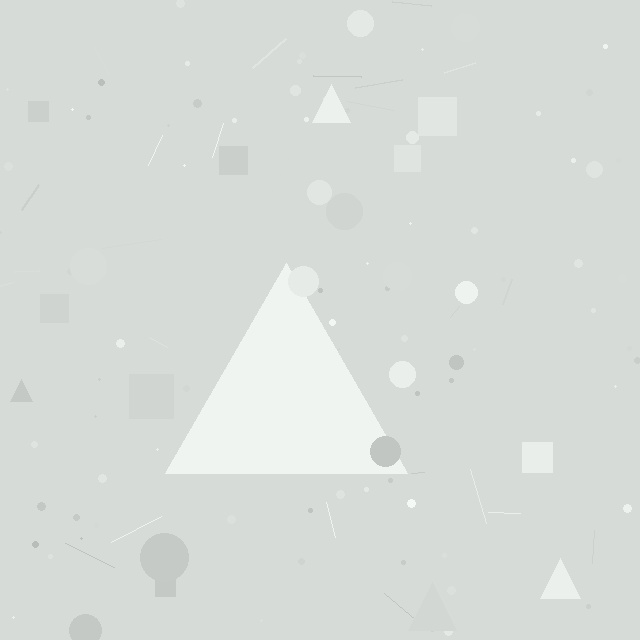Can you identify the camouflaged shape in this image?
The camouflaged shape is a triangle.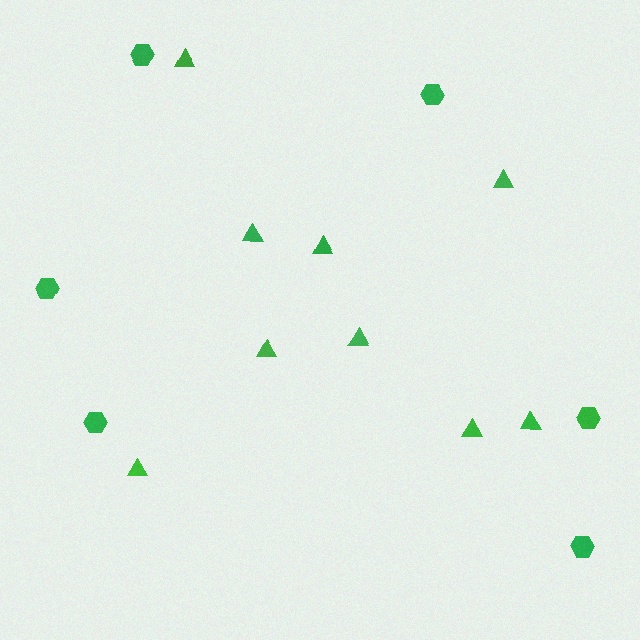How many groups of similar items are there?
There are 2 groups: one group of triangles (9) and one group of hexagons (6).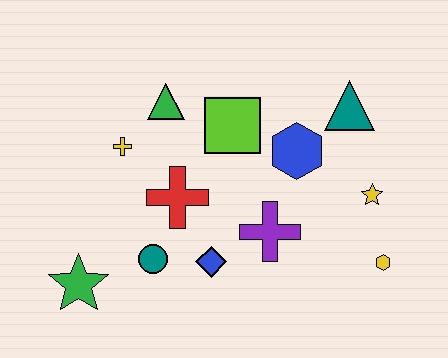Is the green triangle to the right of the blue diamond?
No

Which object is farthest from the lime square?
The green star is farthest from the lime square.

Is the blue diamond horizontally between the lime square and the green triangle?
Yes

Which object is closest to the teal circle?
The blue diamond is closest to the teal circle.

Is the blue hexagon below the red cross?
No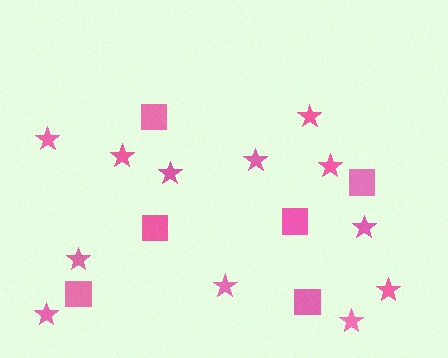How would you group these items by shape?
There are 2 groups: one group of squares (6) and one group of stars (12).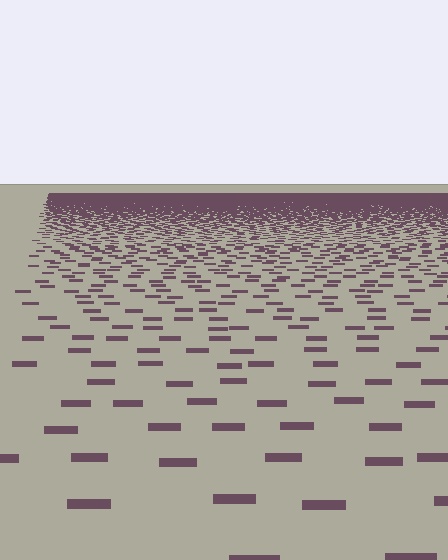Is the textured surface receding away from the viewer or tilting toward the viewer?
The surface is receding away from the viewer. Texture elements get smaller and denser toward the top.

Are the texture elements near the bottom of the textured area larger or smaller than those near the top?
Larger. Near the bottom, elements are closer to the viewer and appear at a bigger on-screen size.